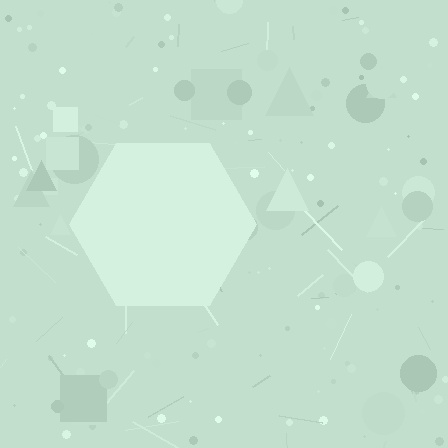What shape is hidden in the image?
A hexagon is hidden in the image.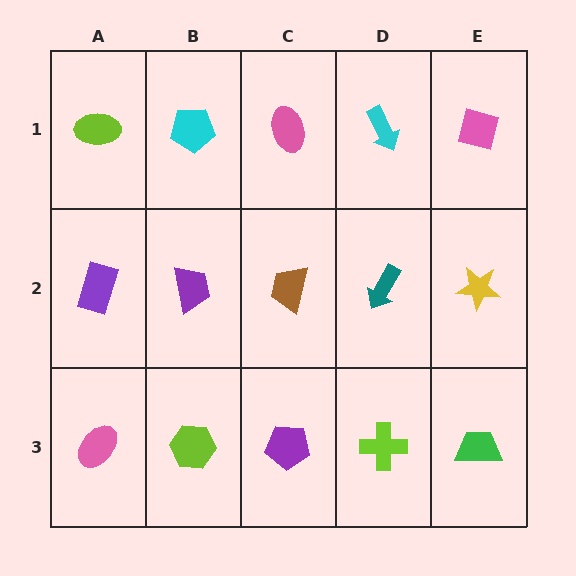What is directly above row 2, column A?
A lime ellipse.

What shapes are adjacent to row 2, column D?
A cyan arrow (row 1, column D), a lime cross (row 3, column D), a brown trapezoid (row 2, column C), a yellow star (row 2, column E).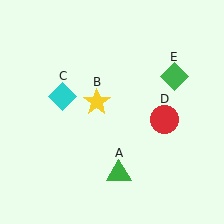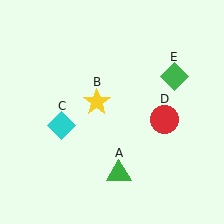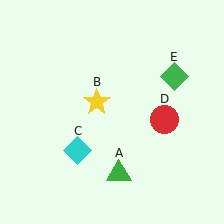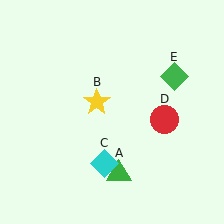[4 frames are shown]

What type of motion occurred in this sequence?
The cyan diamond (object C) rotated counterclockwise around the center of the scene.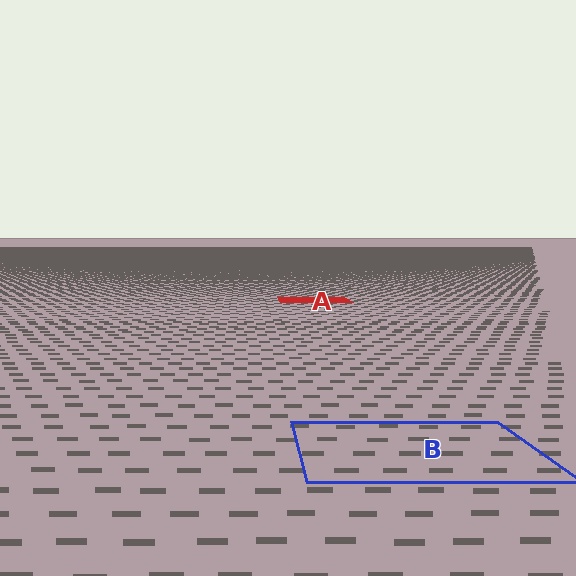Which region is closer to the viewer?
Region B is closer. The texture elements there are larger and more spread out.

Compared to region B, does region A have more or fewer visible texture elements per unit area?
Region A has more texture elements per unit area — they are packed more densely because it is farther away.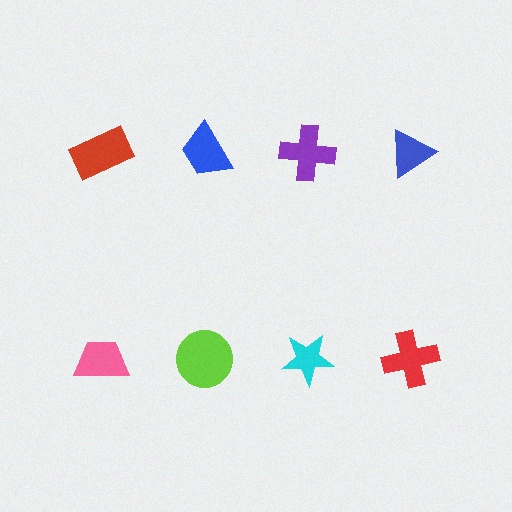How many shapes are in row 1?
4 shapes.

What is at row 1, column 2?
A blue trapezoid.